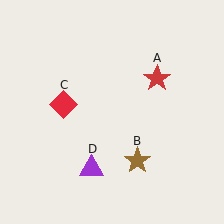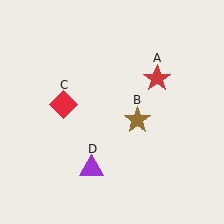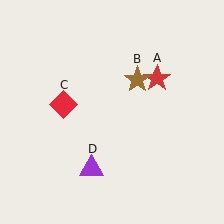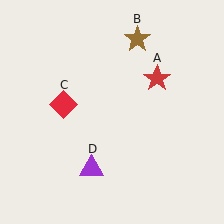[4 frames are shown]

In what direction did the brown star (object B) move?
The brown star (object B) moved up.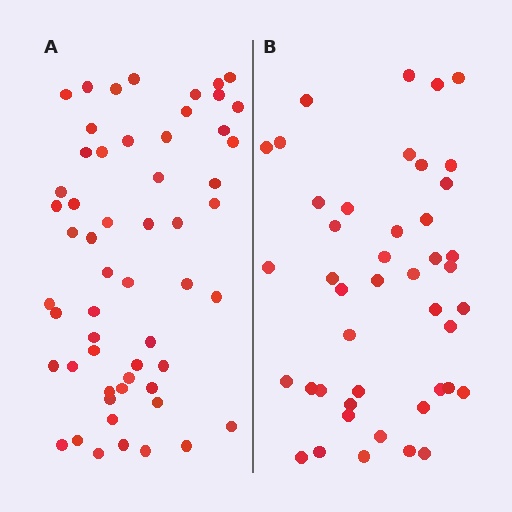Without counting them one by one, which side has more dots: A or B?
Region A (the left region) has more dots.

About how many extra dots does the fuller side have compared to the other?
Region A has roughly 12 or so more dots than region B.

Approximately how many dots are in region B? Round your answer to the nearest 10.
About 40 dots. (The exact count is 44, which rounds to 40.)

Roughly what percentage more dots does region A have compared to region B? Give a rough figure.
About 25% more.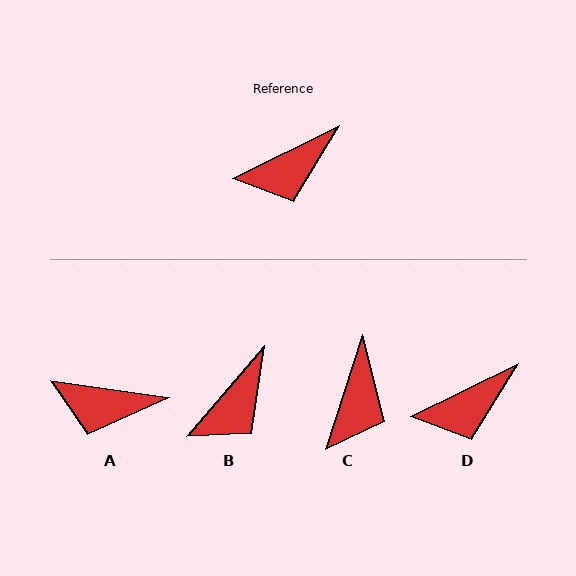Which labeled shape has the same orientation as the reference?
D.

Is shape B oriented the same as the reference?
No, it is off by about 23 degrees.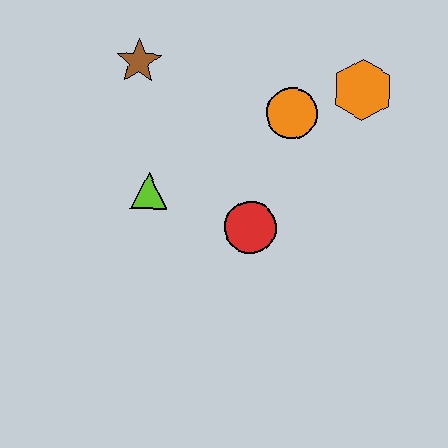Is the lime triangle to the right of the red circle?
No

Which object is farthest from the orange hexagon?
The lime triangle is farthest from the orange hexagon.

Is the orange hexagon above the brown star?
No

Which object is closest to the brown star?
The lime triangle is closest to the brown star.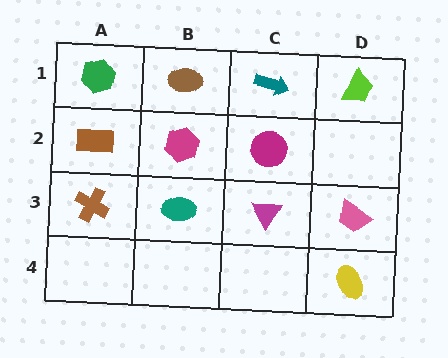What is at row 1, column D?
A lime trapezoid.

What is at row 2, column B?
A magenta hexagon.